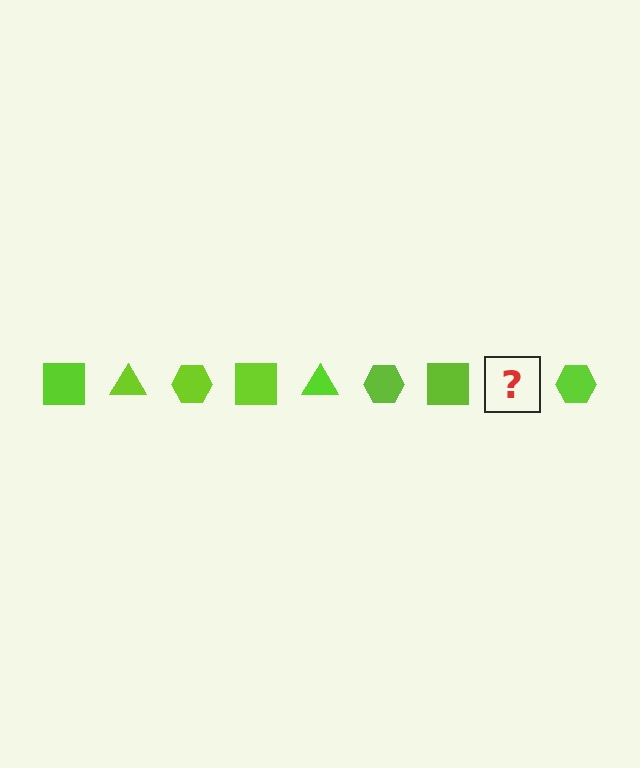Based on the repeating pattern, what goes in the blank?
The blank should be a lime triangle.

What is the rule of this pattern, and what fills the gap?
The rule is that the pattern cycles through square, triangle, hexagon shapes in lime. The gap should be filled with a lime triangle.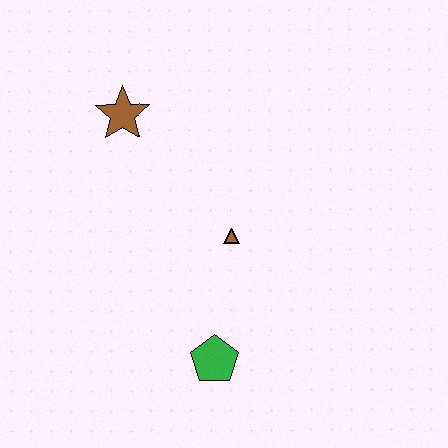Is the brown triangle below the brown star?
Yes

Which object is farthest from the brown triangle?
The brown star is farthest from the brown triangle.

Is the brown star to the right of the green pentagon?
No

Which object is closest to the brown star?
The brown triangle is closest to the brown star.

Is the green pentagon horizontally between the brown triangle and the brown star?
Yes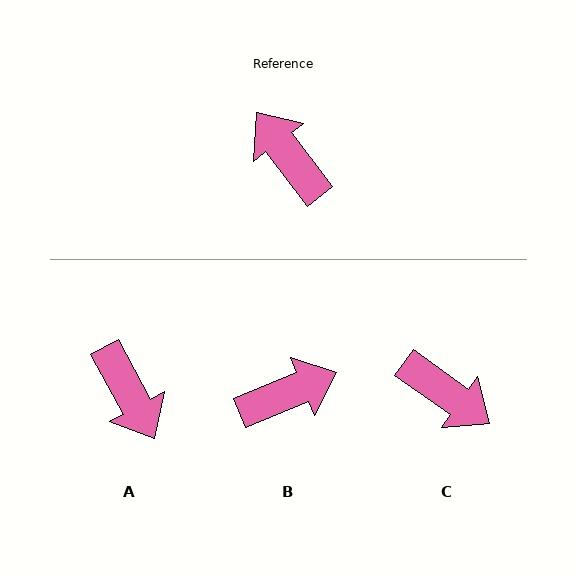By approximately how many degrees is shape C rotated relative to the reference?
Approximately 163 degrees clockwise.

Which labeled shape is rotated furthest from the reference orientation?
A, about 171 degrees away.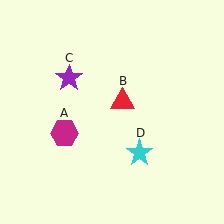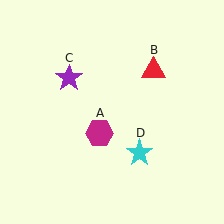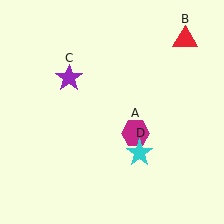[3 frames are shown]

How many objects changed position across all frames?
2 objects changed position: magenta hexagon (object A), red triangle (object B).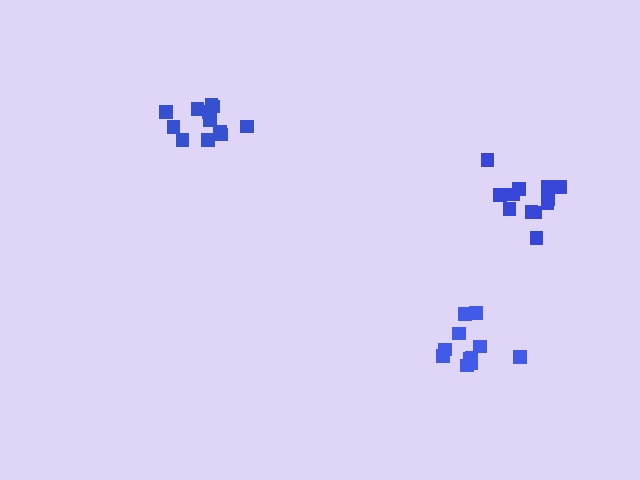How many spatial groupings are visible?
There are 3 spatial groupings.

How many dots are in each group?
Group 1: 11 dots, Group 2: 12 dots, Group 3: 12 dots (35 total).